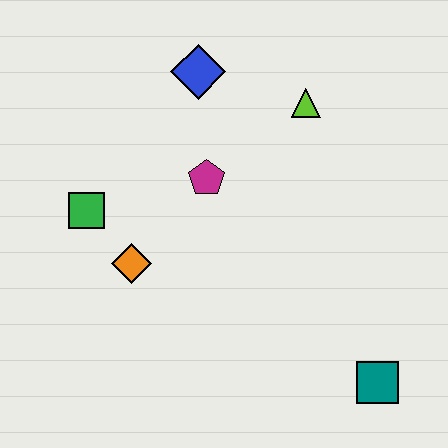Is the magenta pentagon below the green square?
No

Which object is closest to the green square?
The orange diamond is closest to the green square.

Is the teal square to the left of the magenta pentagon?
No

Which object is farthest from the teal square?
The blue diamond is farthest from the teal square.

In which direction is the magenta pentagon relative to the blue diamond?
The magenta pentagon is below the blue diamond.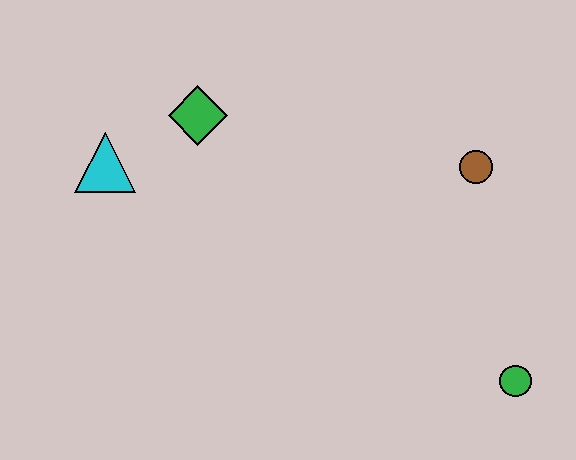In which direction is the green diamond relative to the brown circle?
The green diamond is to the left of the brown circle.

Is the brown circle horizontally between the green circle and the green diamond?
Yes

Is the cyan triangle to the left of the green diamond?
Yes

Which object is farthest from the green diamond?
The green circle is farthest from the green diamond.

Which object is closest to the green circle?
The brown circle is closest to the green circle.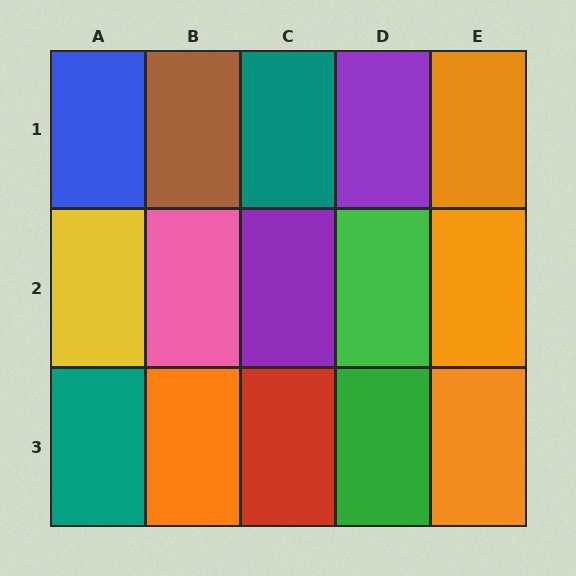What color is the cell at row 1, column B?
Brown.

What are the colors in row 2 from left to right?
Yellow, pink, purple, green, orange.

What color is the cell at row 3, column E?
Orange.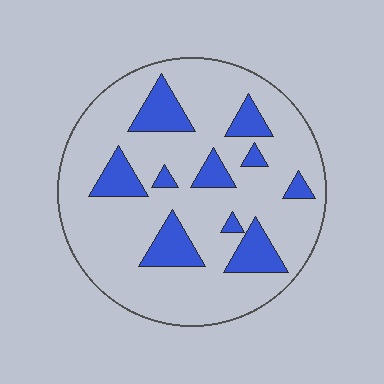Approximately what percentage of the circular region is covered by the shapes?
Approximately 20%.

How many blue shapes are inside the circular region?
10.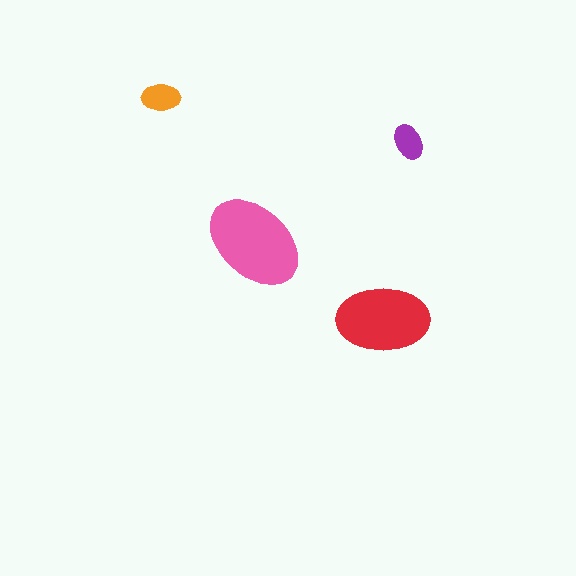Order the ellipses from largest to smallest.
the pink one, the red one, the orange one, the purple one.